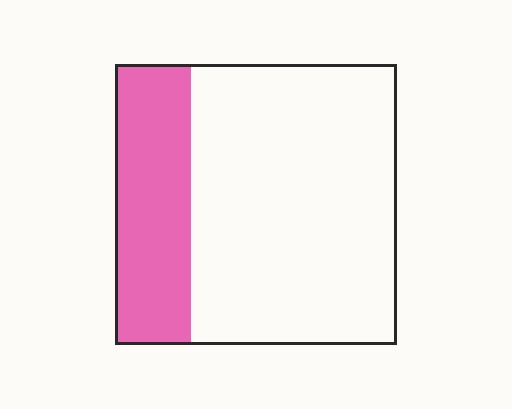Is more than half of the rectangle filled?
No.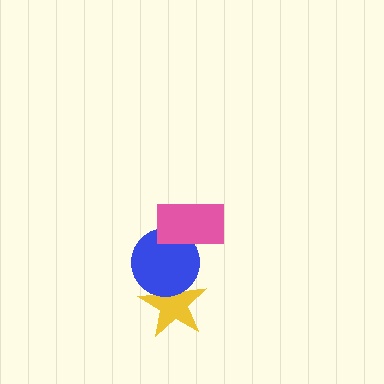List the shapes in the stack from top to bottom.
From top to bottom: the pink rectangle, the blue circle, the yellow star.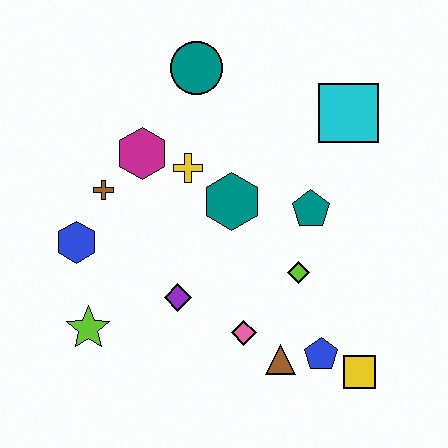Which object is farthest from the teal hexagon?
The yellow square is farthest from the teal hexagon.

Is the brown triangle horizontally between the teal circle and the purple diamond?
No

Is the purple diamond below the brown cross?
Yes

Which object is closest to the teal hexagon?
The yellow cross is closest to the teal hexagon.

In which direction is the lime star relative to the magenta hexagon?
The lime star is below the magenta hexagon.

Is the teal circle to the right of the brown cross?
Yes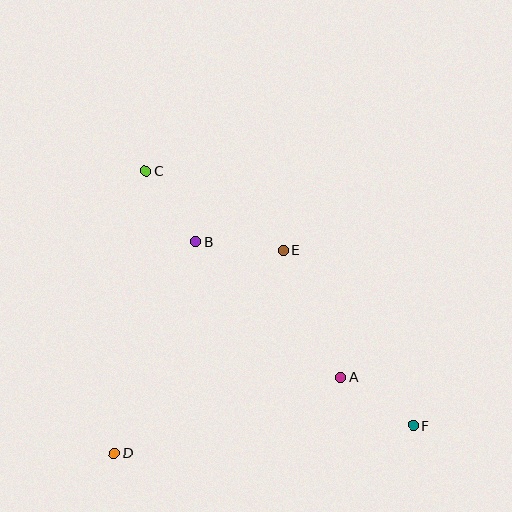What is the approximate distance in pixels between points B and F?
The distance between B and F is approximately 285 pixels.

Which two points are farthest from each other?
Points C and F are farthest from each other.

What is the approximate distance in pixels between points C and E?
The distance between C and E is approximately 159 pixels.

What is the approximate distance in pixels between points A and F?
The distance between A and F is approximately 87 pixels.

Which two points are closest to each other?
Points B and C are closest to each other.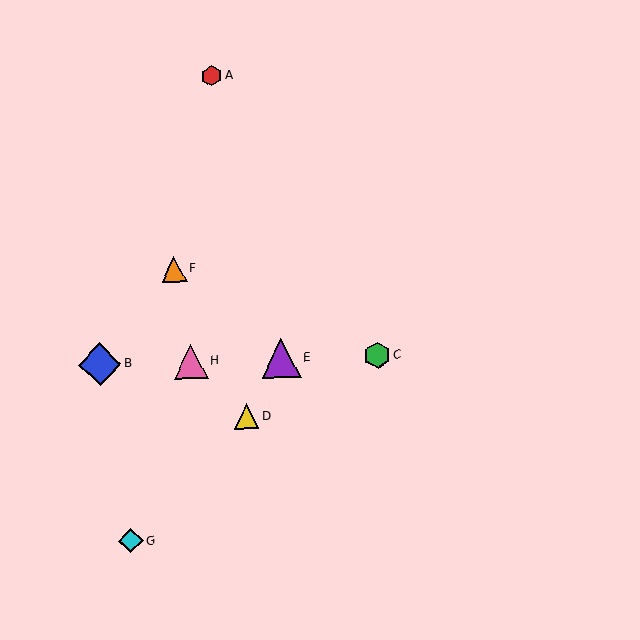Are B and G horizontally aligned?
No, B is at y≈364 and G is at y≈541.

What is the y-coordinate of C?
Object C is at y≈355.